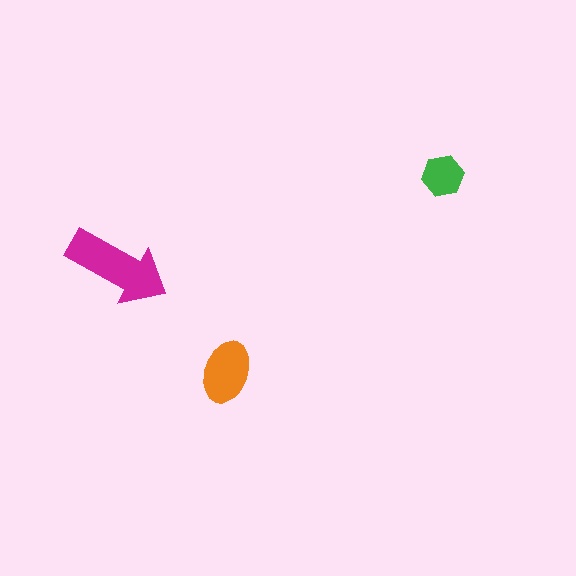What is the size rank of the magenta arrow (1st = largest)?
1st.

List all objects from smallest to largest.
The green hexagon, the orange ellipse, the magenta arrow.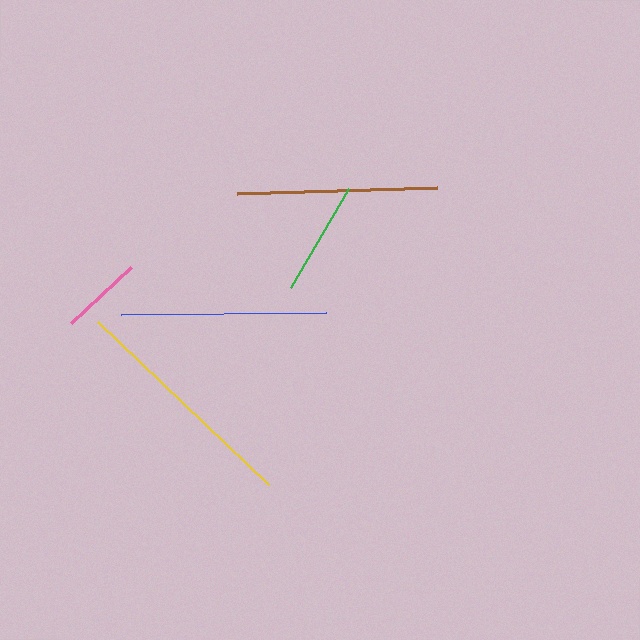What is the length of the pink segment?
The pink segment is approximately 81 pixels long.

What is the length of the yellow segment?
The yellow segment is approximately 237 pixels long.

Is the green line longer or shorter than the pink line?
The green line is longer than the pink line.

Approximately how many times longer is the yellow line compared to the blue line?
The yellow line is approximately 1.2 times the length of the blue line.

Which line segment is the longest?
The yellow line is the longest at approximately 237 pixels.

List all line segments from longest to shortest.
From longest to shortest: yellow, blue, brown, green, pink.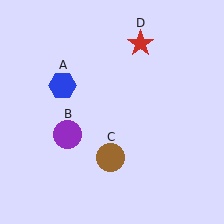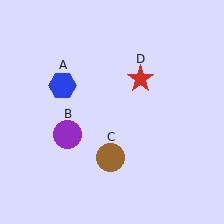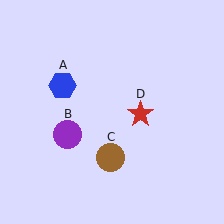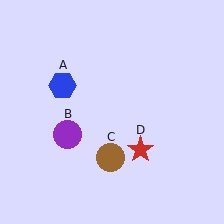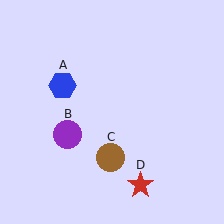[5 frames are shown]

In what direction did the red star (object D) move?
The red star (object D) moved down.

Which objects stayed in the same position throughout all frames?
Blue hexagon (object A) and purple circle (object B) and brown circle (object C) remained stationary.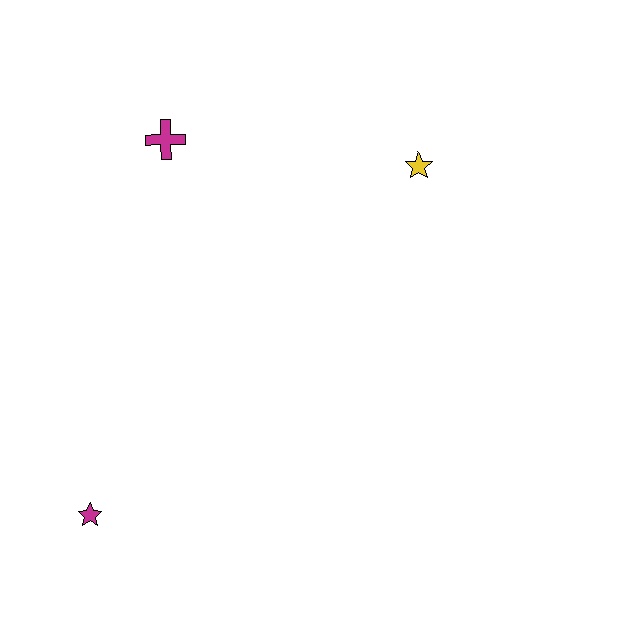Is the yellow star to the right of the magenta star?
Yes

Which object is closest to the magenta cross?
The yellow star is closest to the magenta cross.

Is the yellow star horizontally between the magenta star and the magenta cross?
No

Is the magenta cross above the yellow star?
Yes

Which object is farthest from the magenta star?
The yellow star is farthest from the magenta star.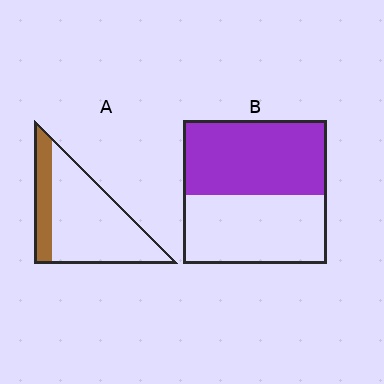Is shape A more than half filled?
No.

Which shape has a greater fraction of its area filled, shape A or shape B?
Shape B.